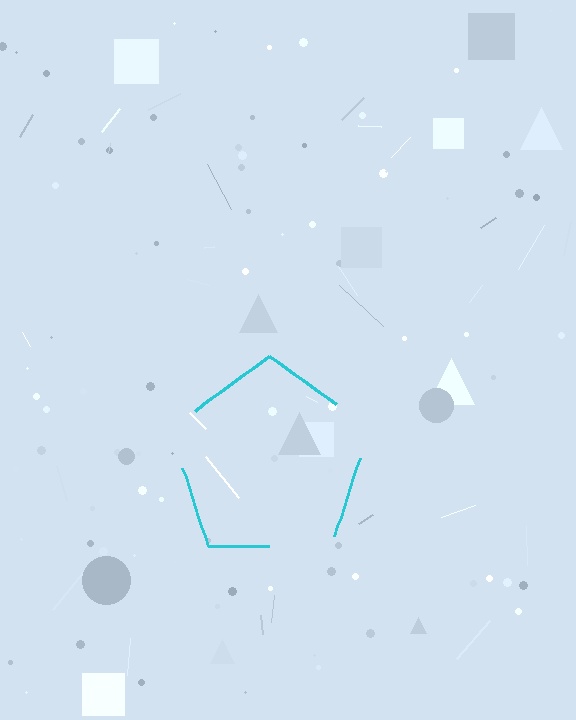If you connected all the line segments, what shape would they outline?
They would outline a pentagon.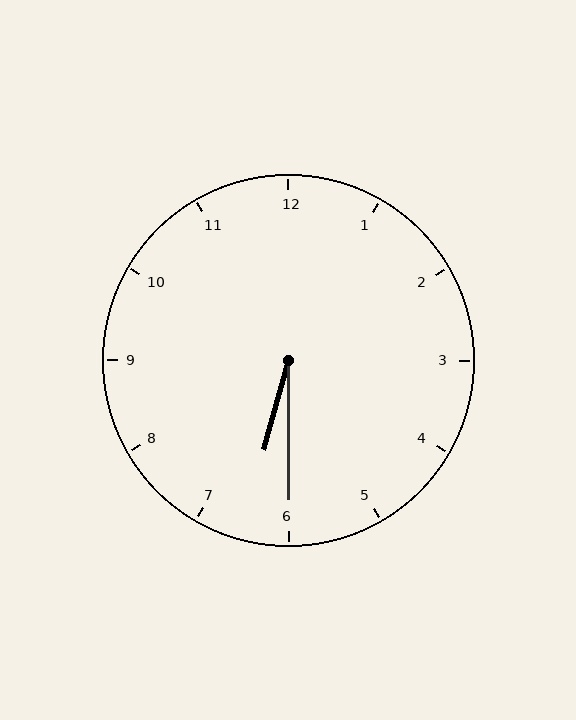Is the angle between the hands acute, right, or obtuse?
It is acute.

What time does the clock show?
6:30.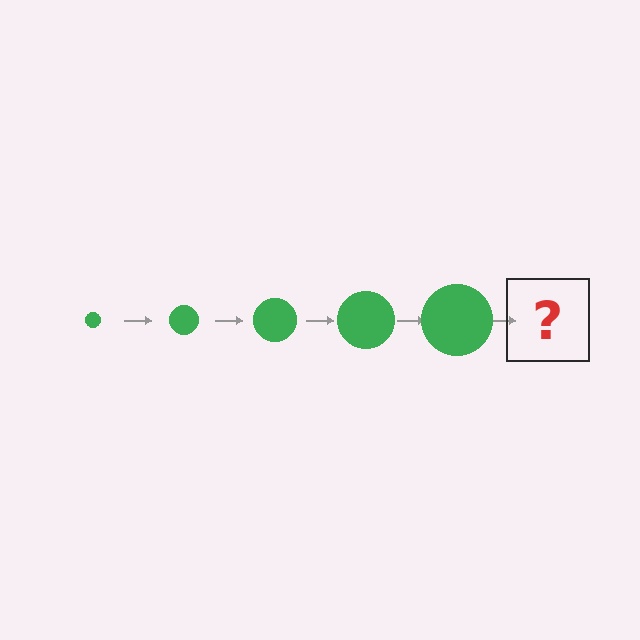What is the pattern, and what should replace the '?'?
The pattern is that the circle gets progressively larger each step. The '?' should be a green circle, larger than the previous one.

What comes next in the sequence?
The next element should be a green circle, larger than the previous one.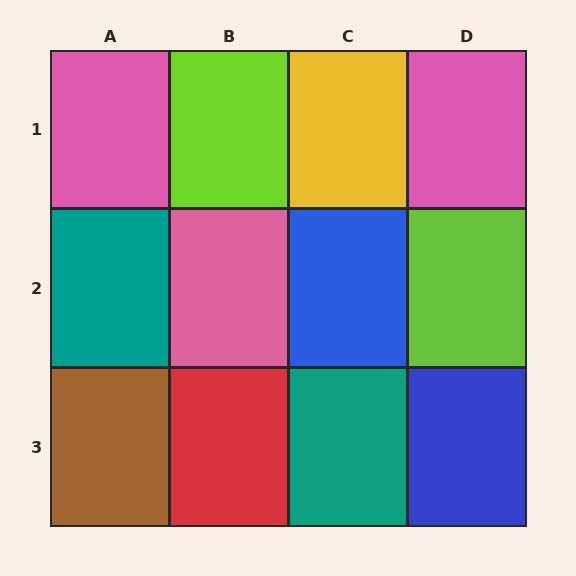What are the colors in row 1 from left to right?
Pink, lime, yellow, pink.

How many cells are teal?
2 cells are teal.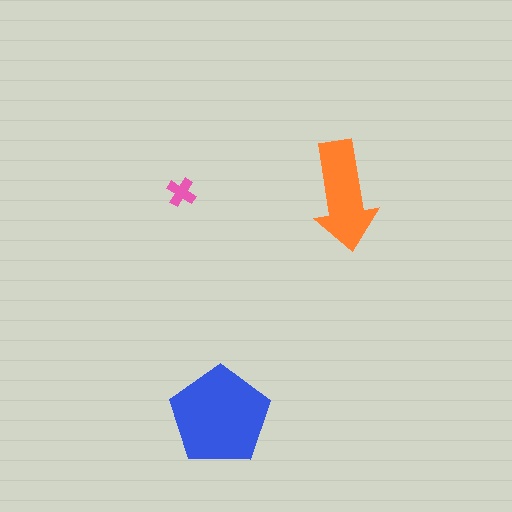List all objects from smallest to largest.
The pink cross, the orange arrow, the blue pentagon.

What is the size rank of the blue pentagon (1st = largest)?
1st.